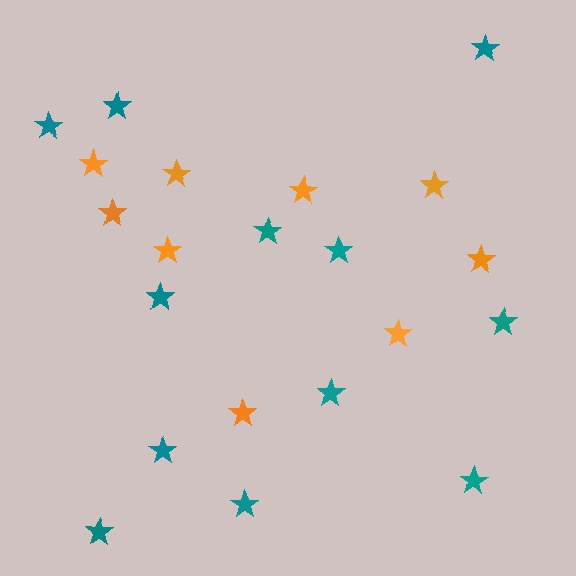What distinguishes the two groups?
There are 2 groups: one group of teal stars (12) and one group of orange stars (9).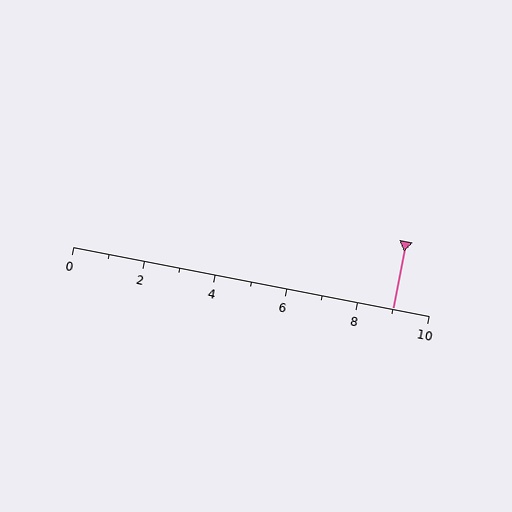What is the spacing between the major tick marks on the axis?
The major ticks are spaced 2 apart.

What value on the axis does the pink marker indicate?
The marker indicates approximately 9.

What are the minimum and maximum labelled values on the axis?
The axis runs from 0 to 10.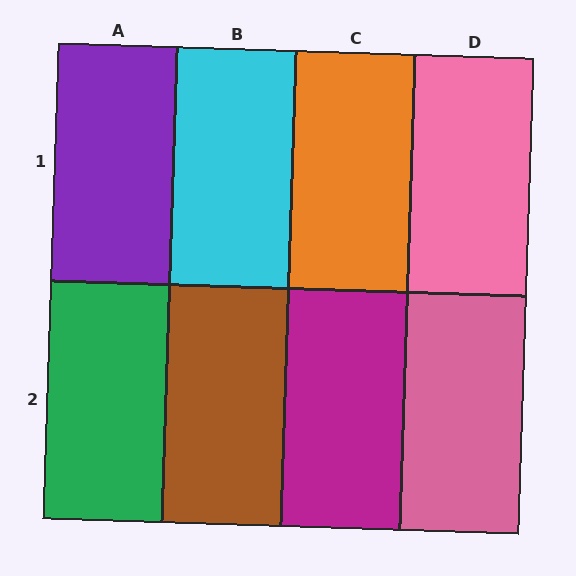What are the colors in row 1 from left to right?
Purple, cyan, orange, pink.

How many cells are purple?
1 cell is purple.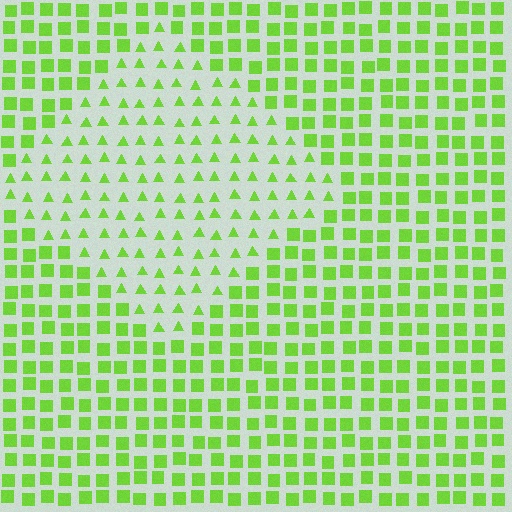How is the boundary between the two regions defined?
The boundary is defined by a change in element shape: triangles inside vs. squares outside. All elements share the same color and spacing.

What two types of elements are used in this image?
The image uses triangles inside the diamond region and squares outside it.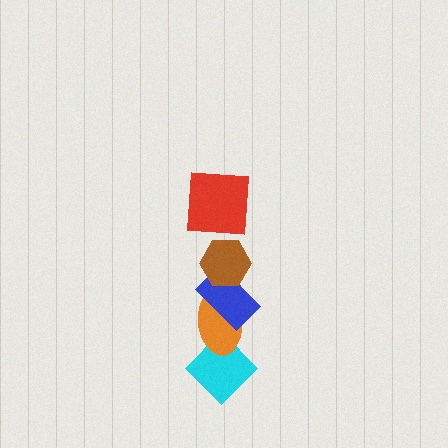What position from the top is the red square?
The red square is 1st from the top.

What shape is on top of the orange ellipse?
The blue rectangle is on top of the orange ellipse.